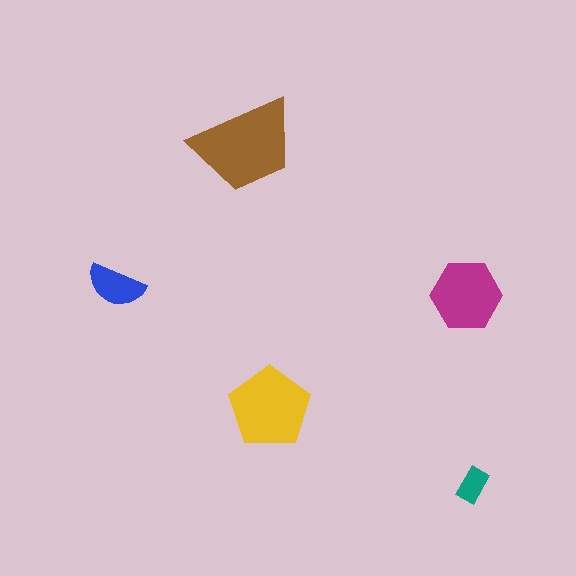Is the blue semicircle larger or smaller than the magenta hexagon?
Smaller.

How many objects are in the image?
There are 5 objects in the image.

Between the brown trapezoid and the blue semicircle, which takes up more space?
The brown trapezoid.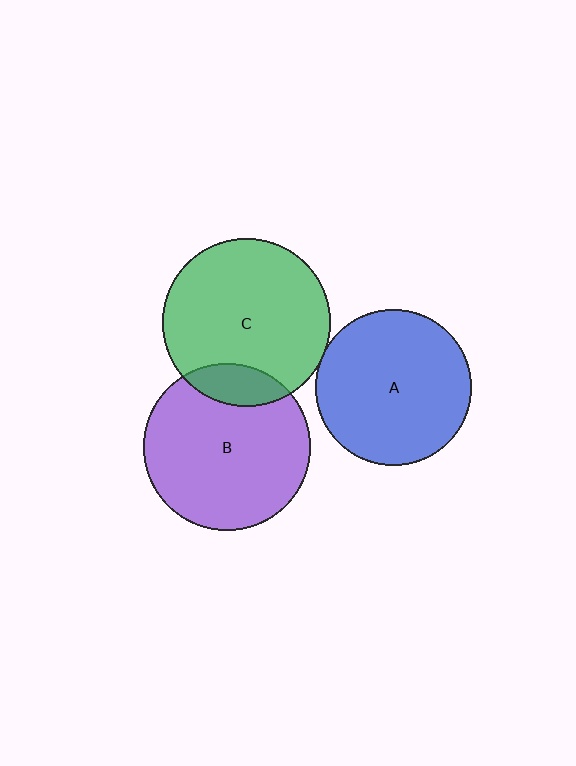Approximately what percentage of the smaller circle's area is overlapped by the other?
Approximately 15%.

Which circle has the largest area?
Circle C (green).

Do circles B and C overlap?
Yes.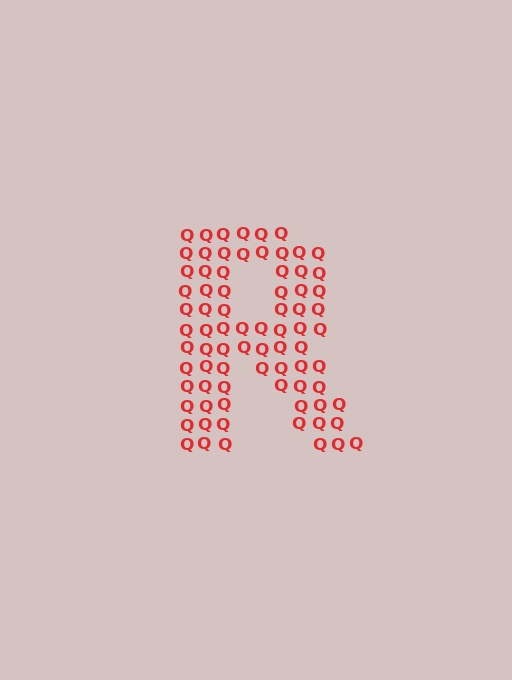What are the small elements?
The small elements are letter Q's.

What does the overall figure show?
The overall figure shows the letter R.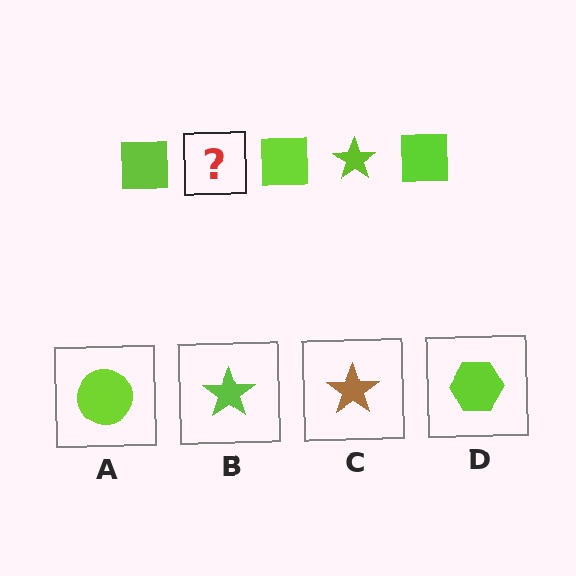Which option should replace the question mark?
Option B.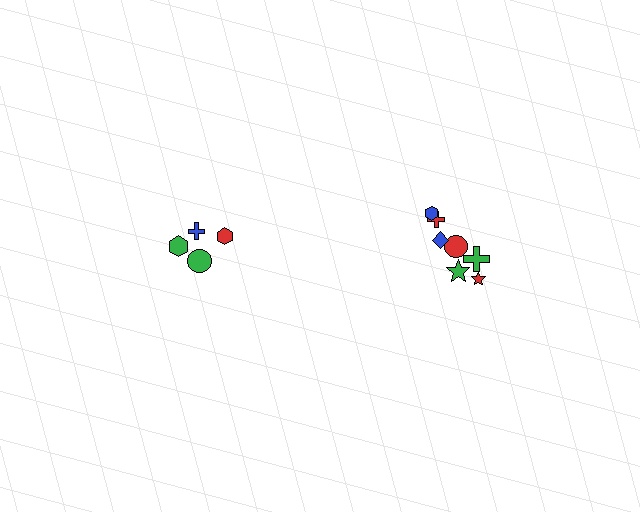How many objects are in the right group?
There are 7 objects.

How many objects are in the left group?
There are 4 objects.